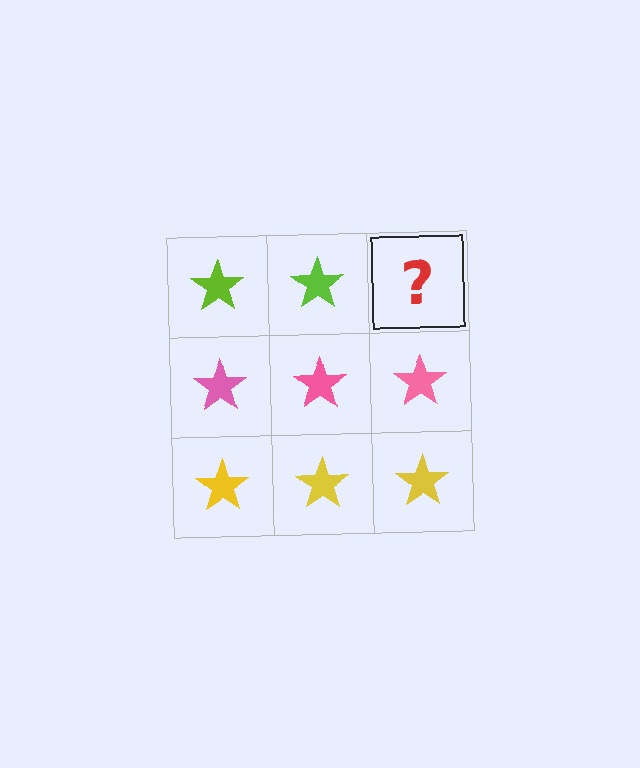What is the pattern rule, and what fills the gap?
The rule is that each row has a consistent color. The gap should be filled with a lime star.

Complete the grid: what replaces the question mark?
The question mark should be replaced with a lime star.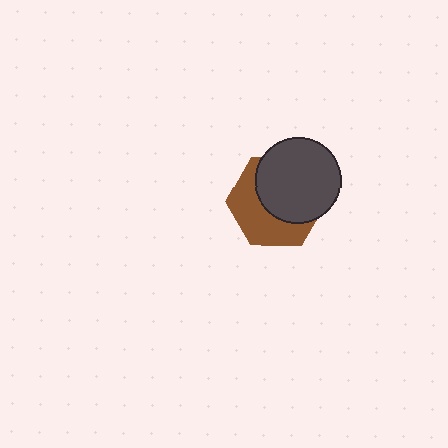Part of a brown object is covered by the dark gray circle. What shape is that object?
It is a hexagon.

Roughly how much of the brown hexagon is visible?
About half of it is visible (roughly 46%).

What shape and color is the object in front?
The object in front is a dark gray circle.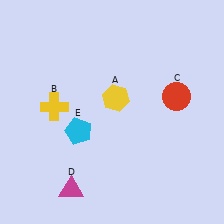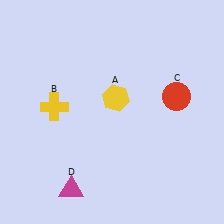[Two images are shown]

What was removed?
The cyan pentagon (E) was removed in Image 2.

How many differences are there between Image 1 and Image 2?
There is 1 difference between the two images.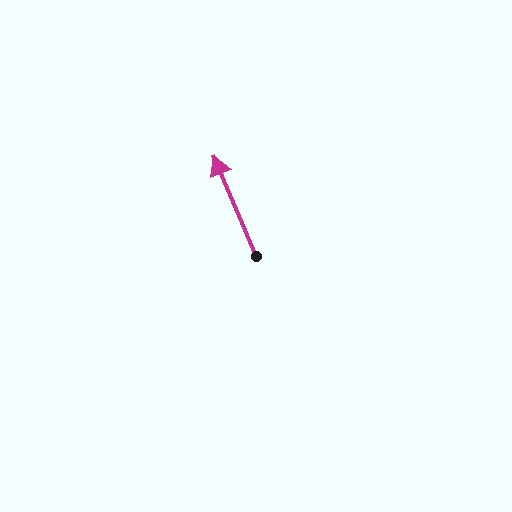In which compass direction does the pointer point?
Northwest.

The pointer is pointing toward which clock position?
Roughly 11 o'clock.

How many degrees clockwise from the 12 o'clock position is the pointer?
Approximately 337 degrees.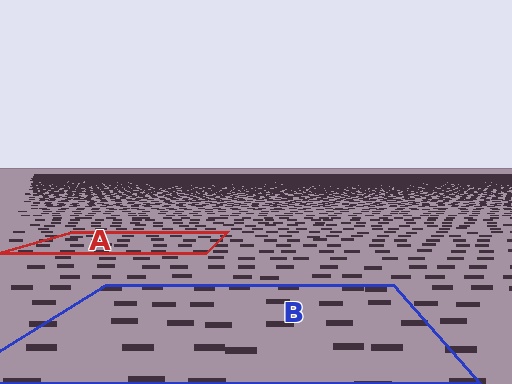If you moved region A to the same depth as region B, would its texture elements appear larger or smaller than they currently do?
They would appear larger. At a closer depth, the same texture elements are projected at a bigger on-screen size.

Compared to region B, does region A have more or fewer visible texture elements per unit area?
Region A has more texture elements per unit area — they are packed more densely because it is farther away.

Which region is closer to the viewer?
Region B is closer. The texture elements there are larger and more spread out.